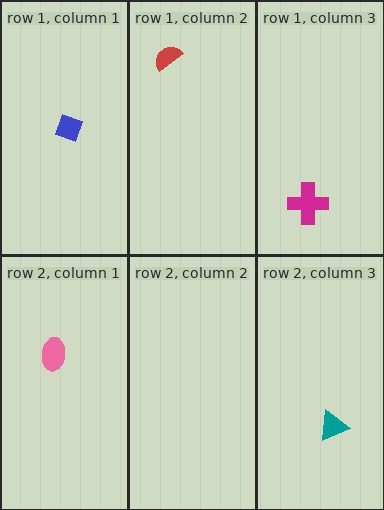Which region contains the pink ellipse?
The row 2, column 1 region.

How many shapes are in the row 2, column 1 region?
1.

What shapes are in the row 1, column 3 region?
The magenta cross.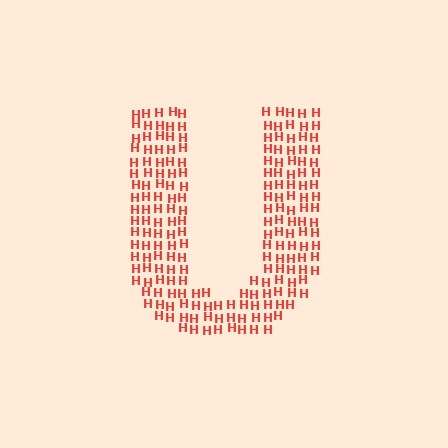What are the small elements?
The small elements are letter H's.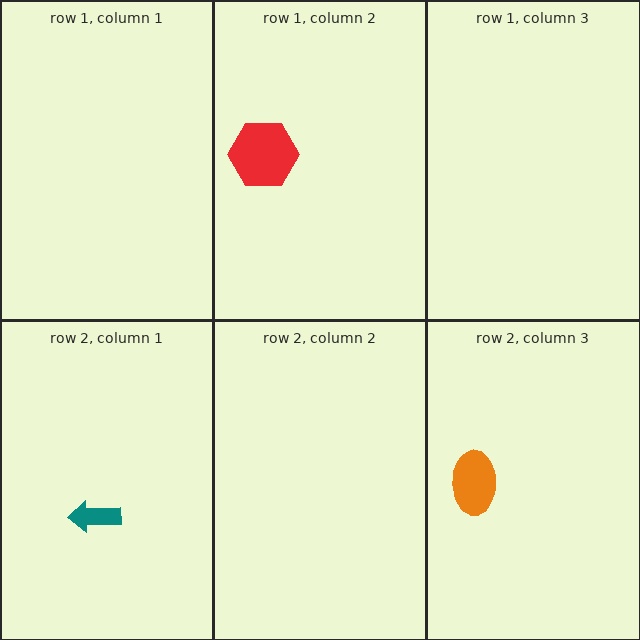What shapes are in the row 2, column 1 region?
The teal arrow.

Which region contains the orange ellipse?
The row 2, column 3 region.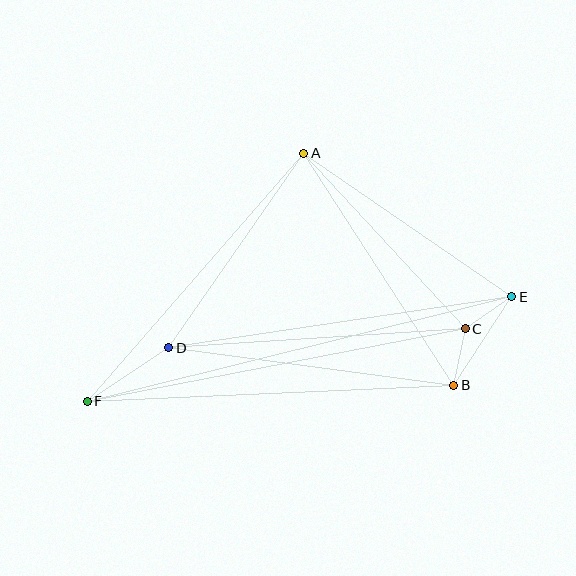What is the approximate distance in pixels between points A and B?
The distance between A and B is approximately 276 pixels.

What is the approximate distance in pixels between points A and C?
The distance between A and C is approximately 238 pixels.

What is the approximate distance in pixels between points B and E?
The distance between B and E is approximately 106 pixels.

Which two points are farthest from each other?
Points E and F are farthest from each other.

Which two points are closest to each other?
Points C and E are closest to each other.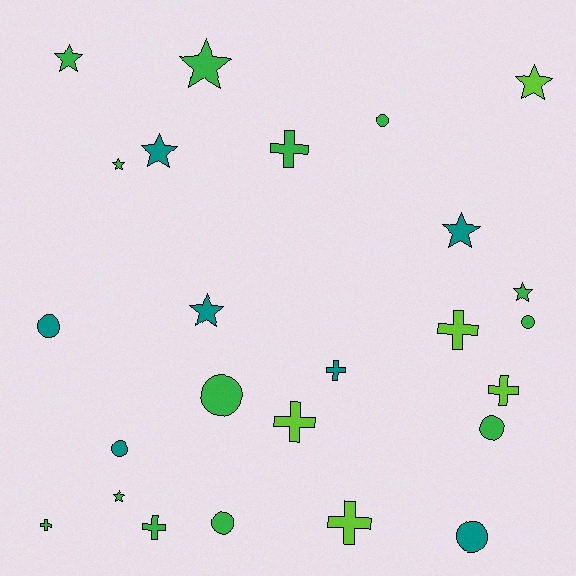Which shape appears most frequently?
Star, with 9 objects.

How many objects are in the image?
There are 25 objects.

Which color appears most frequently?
Green, with 13 objects.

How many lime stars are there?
There is 1 lime star.